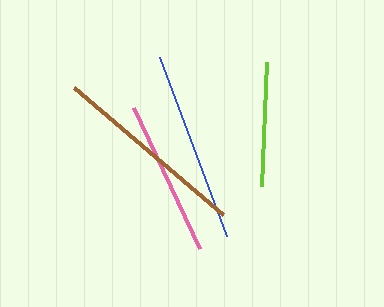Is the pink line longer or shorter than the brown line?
The brown line is longer than the pink line.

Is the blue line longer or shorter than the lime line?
The blue line is longer than the lime line.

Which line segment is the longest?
The brown line is the longest at approximately 196 pixels.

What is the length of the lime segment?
The lime segment is approximately 124 pixels long.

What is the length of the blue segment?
The blue segment is approximately 191 pixels long.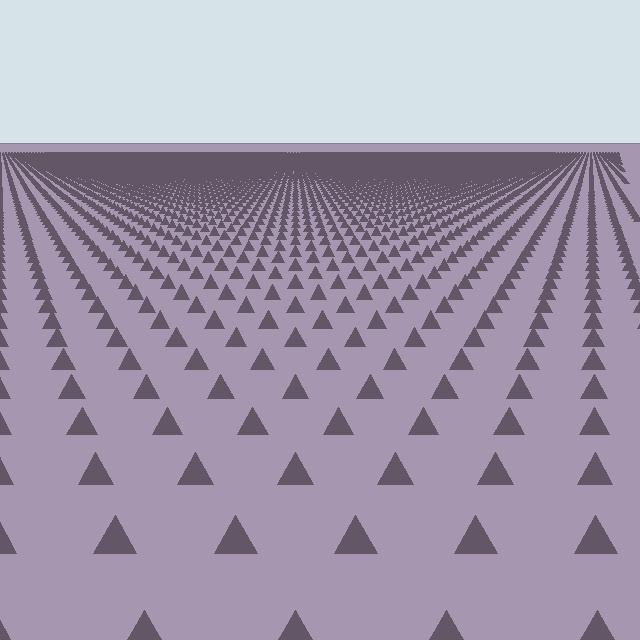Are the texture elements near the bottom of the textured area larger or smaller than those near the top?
Larger. Near the bottom, elements are closer to the viewer and appear at a bigger on-screen size.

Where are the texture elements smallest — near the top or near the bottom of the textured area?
Near the top.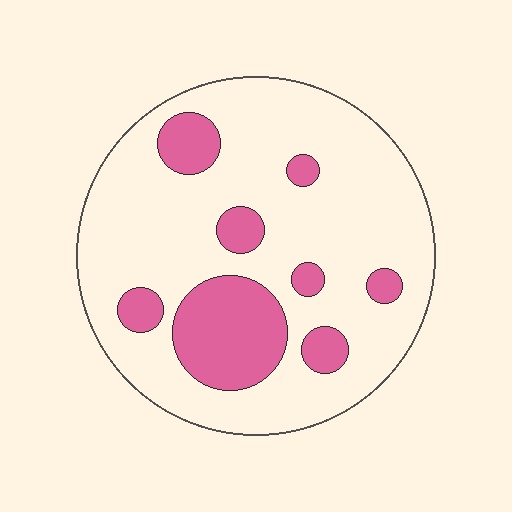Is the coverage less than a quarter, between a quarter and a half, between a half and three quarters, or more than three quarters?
Less than a quarter.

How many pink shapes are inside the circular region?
8.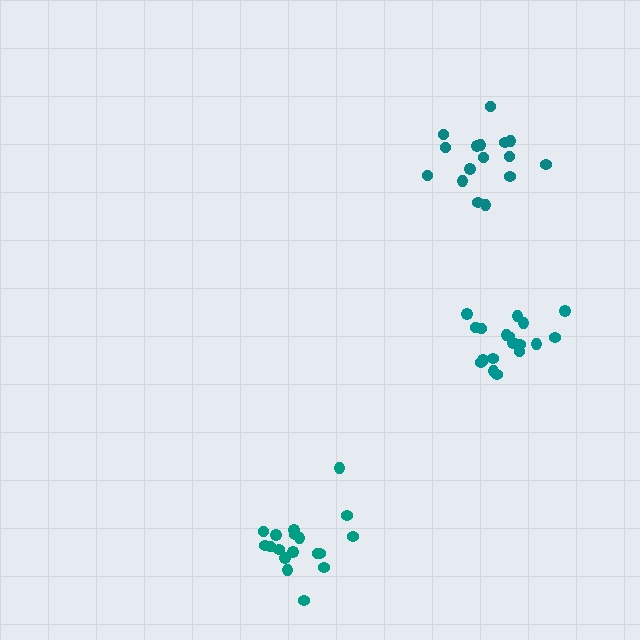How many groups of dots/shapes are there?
There are 3 groups.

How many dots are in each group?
Group 1: 18 dots, Group 2: 16 dots, Group 3: 18 dots (52 total).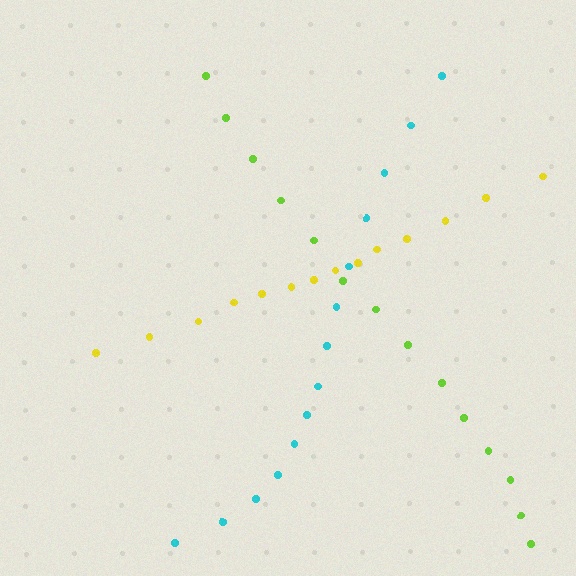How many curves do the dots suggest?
There are 3 distinct paths.